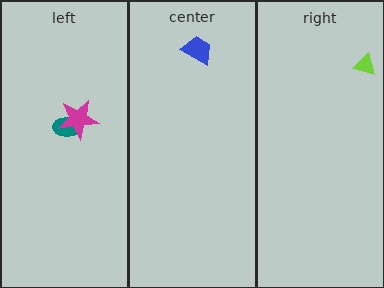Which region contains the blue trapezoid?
The center region.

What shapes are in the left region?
The teal ellipse, the magenta star.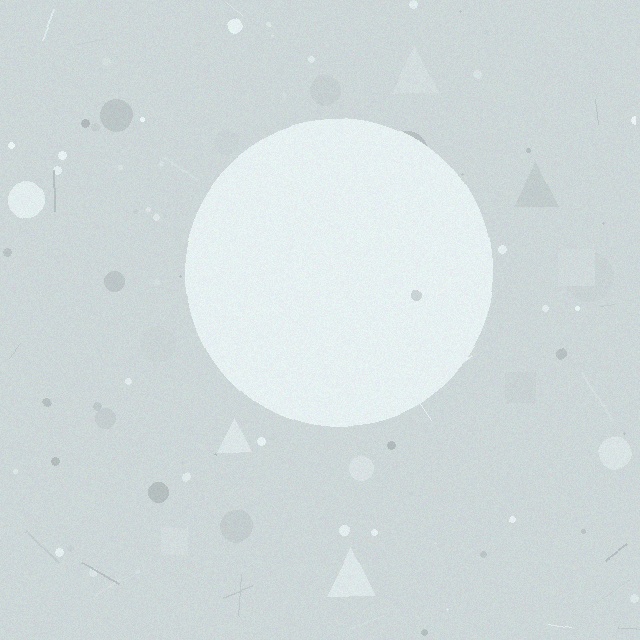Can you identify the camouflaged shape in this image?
The camouflaged shape is a circle.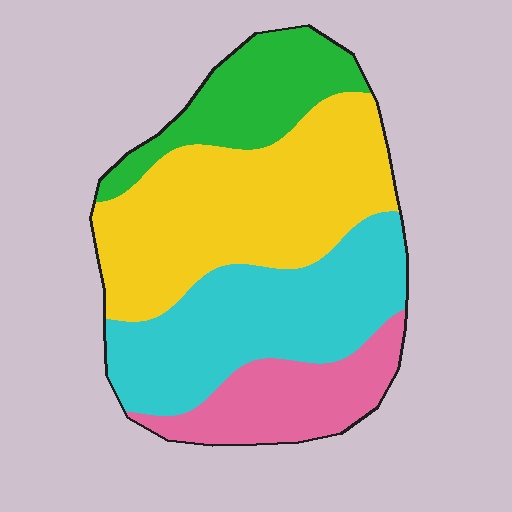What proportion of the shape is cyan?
Cyan covers 30% of the shape.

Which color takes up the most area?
Yellow, at roughly 40%.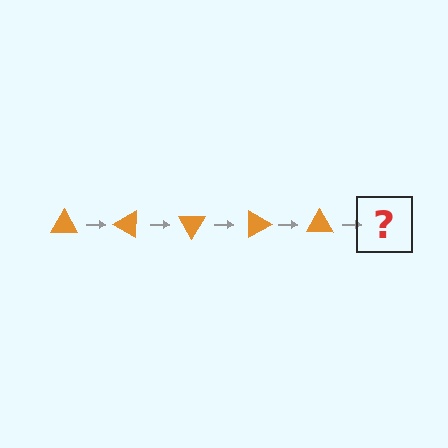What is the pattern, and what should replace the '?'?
The pattern is that the triangle rotates 30 degrees each step. The '?' should be an orange triangle rotated 150 degrees.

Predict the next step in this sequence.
The next step is an orange triangle rotated 150 degrees.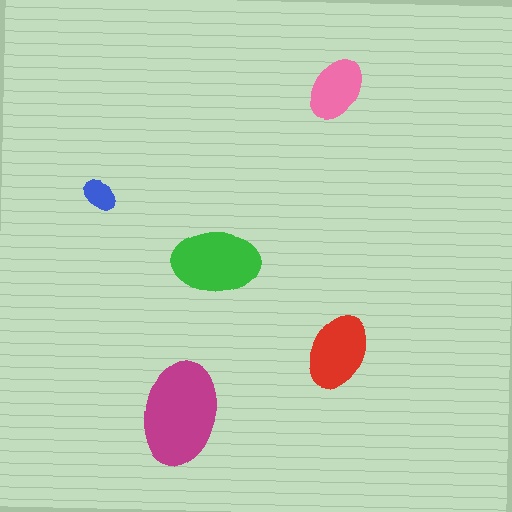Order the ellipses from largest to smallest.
the magenta one, the green one, the red one, the pink one, the blue one.